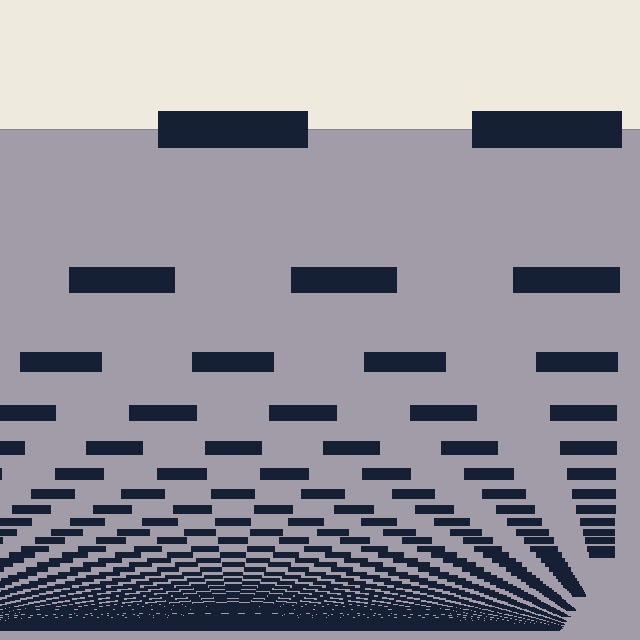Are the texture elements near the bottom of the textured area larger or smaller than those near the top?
Smaller. The gradient is inverted — elements near the bottom are smaller and denser.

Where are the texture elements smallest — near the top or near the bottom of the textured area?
Near the bottom.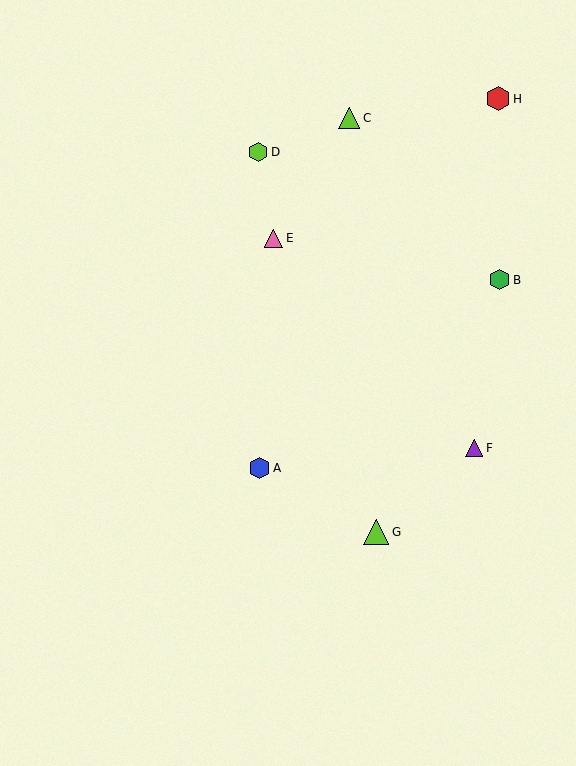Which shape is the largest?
The lime triangle (labeled G) is the largest.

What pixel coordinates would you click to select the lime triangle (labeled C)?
Click at (349, 118) to select the lime triangle C.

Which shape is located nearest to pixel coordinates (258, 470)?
The blue hexagon (labeled A) at (259, 468) is nearest to that location.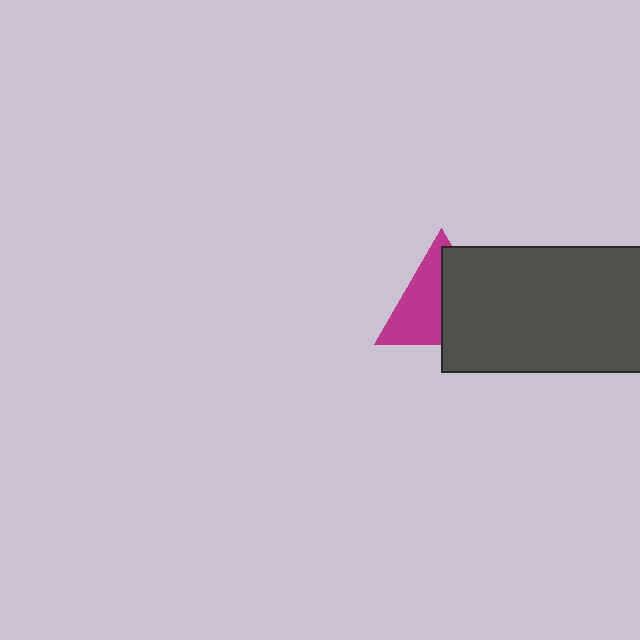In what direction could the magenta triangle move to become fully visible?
The magenta triangle could move left. That would shift it out from behind the dark gray rectangle entirely.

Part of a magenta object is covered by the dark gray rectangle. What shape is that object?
It is a triangle.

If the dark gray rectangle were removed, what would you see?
You would see the complete magenta triangle.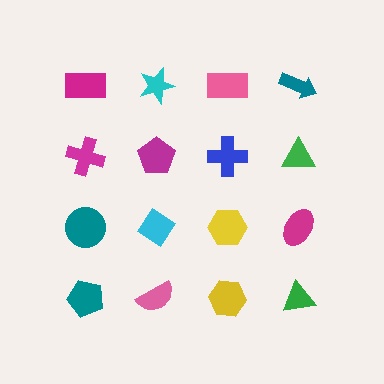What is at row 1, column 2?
A cyan star.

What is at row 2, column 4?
A green triangle.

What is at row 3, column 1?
A teal circle.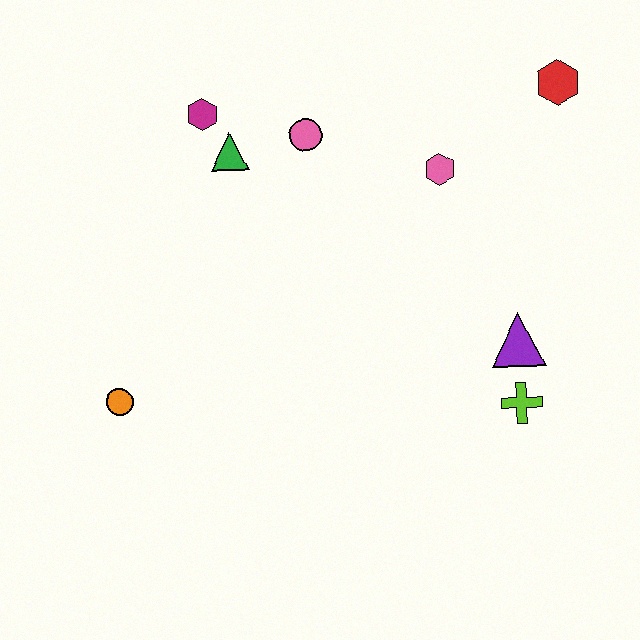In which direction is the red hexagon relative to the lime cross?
The red hexagon is above the lime cross.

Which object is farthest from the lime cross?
The magenta hexagon is farthest from the lime cross.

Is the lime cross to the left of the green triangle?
No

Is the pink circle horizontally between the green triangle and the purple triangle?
Yes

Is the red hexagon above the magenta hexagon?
Yes